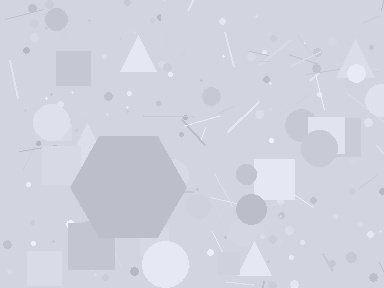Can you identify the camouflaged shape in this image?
The camouflaged shape is a hexagon.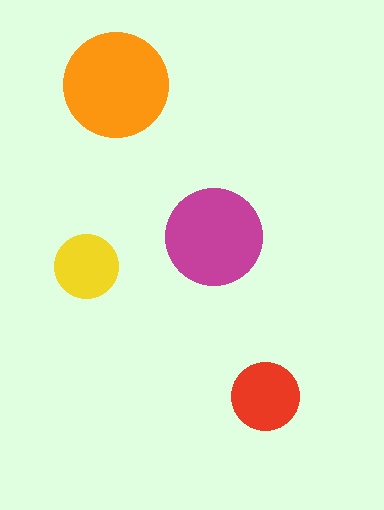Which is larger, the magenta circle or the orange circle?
The orange one.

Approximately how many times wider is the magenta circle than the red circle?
About 1.5 times wider.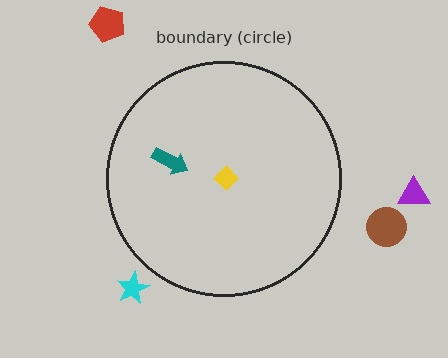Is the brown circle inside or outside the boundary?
Outside.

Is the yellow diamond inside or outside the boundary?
Inside.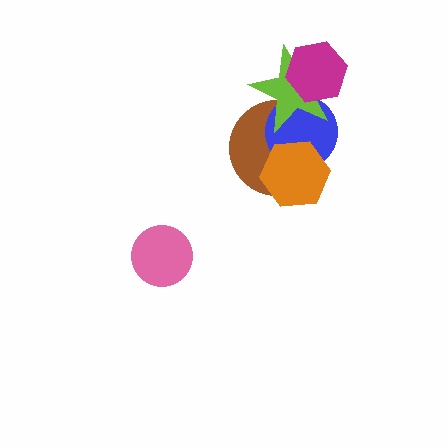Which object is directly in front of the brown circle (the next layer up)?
The blue circle is directly in front of the brown circle.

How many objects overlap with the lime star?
3 objects overlap with the lime star.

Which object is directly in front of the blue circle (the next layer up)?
The lime star is directly in front of the blue circle.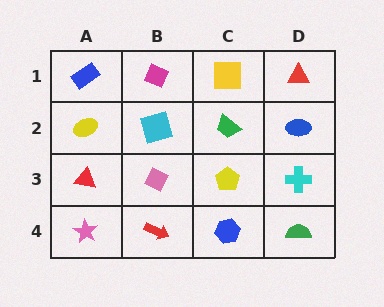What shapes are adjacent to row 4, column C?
A yellow pentagon (row 3, column C), a red arrow (row 4, column B), a green semicircle (row 4, column D).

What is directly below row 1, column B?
A cyan square.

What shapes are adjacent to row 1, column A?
A yellow ellipse (row 2, column A), a magenta diamond (row 1, column B).